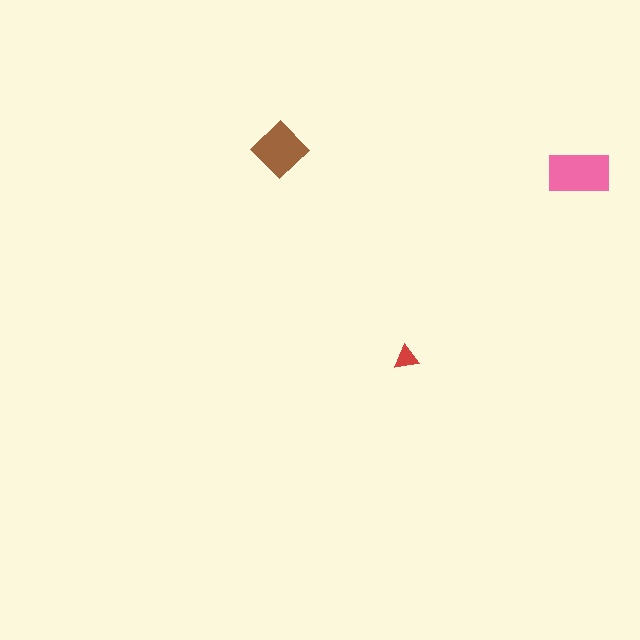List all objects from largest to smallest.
The pink rectangle, the brown diamond, the red triangle.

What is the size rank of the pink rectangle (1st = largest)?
1st.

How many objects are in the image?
There are 3 objects in the image.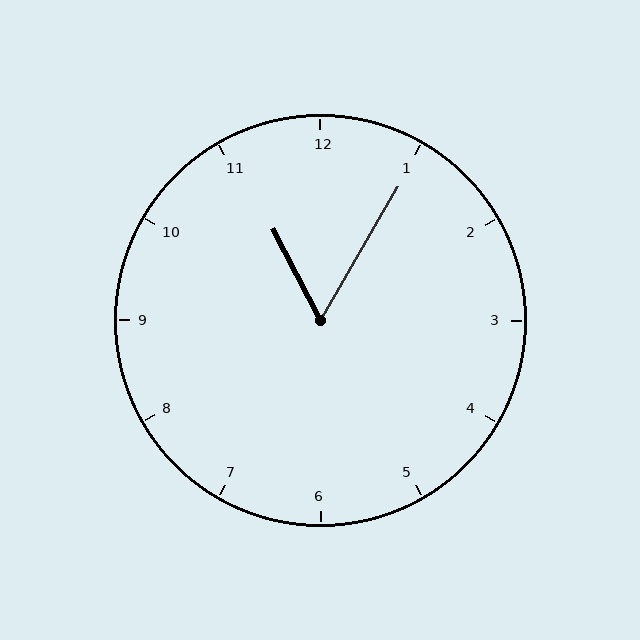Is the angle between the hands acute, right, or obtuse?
It is acute.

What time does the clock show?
11:05.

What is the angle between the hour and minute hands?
Approximately 58 degrees.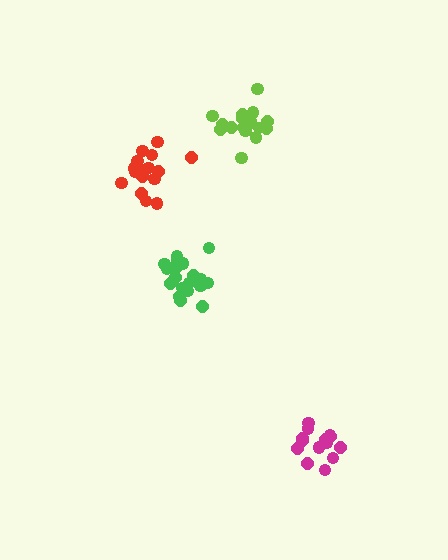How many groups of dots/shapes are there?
There are 4 groups.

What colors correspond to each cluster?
The clusters are colored: green, red, lime, magenta.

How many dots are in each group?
Group 1: 19 dots, Group 2: 18 dots, Group 3: 18 dots, Group 4: 14 dots (69 total).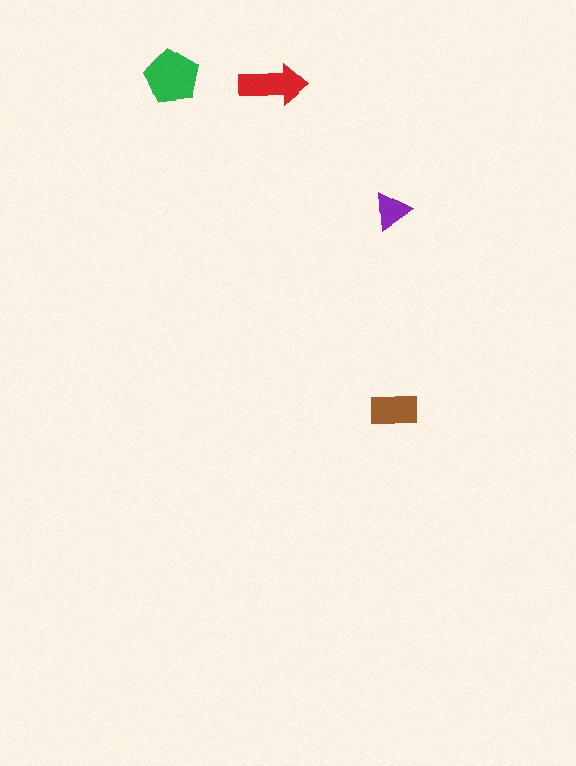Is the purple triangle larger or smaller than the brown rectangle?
Smaller.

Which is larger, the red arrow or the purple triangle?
The red arrow.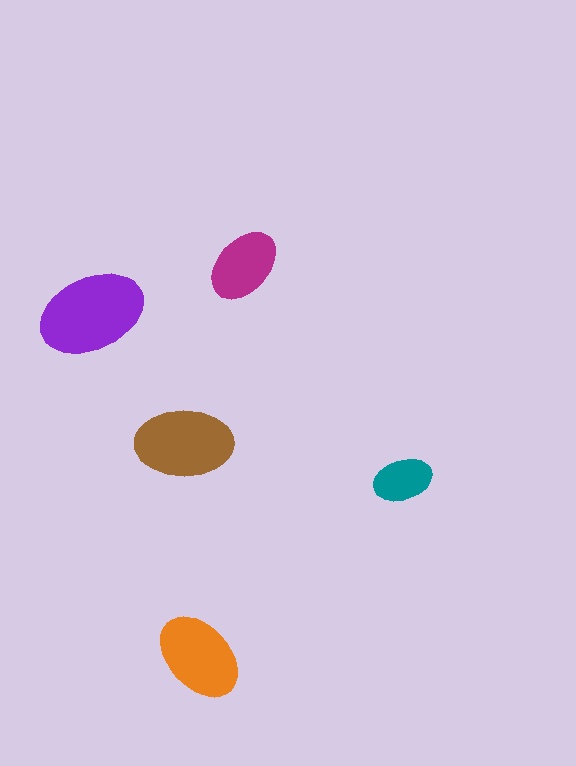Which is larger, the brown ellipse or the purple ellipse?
The purple one.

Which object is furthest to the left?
The purple ellipse is leftmost.